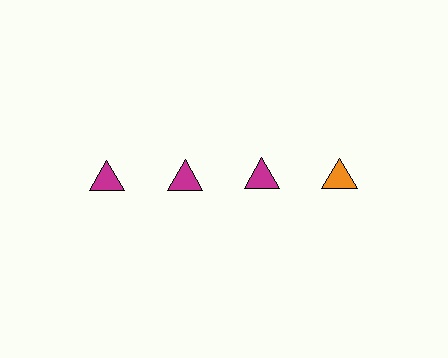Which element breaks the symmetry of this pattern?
The orange triangle in the top row, second from right column breaks the symmetry. All other shapes are magenta triangles.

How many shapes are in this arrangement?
There are 4 shapes arranged in a grid pattern.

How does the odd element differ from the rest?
It has a different color: orange instead of magenta.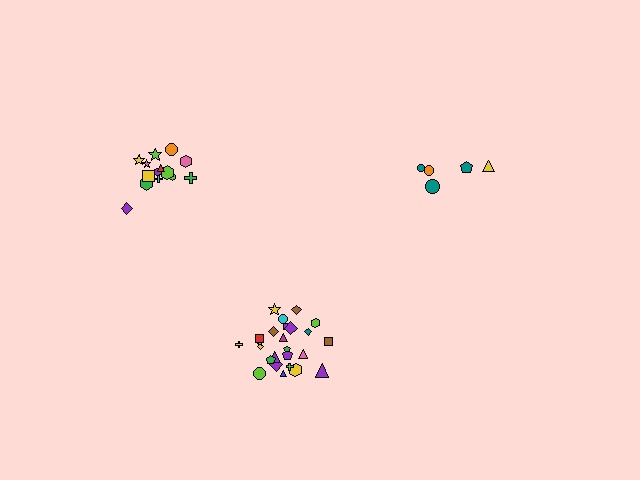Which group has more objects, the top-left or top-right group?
The top-left group.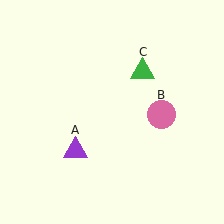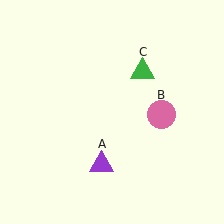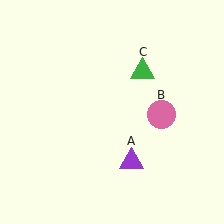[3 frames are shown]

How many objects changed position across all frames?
1 object changed position: purple triangle (object A).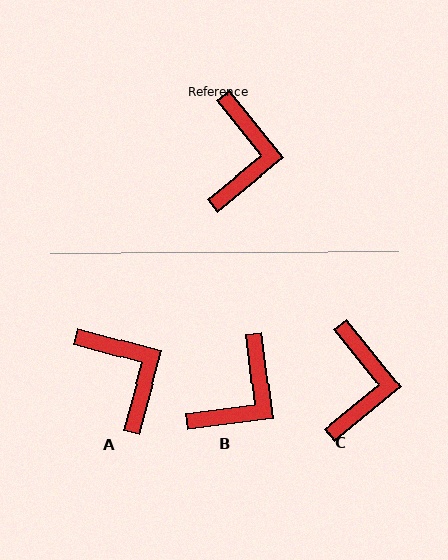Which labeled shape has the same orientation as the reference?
C.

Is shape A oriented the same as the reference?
No, it is off by about 36 degrees.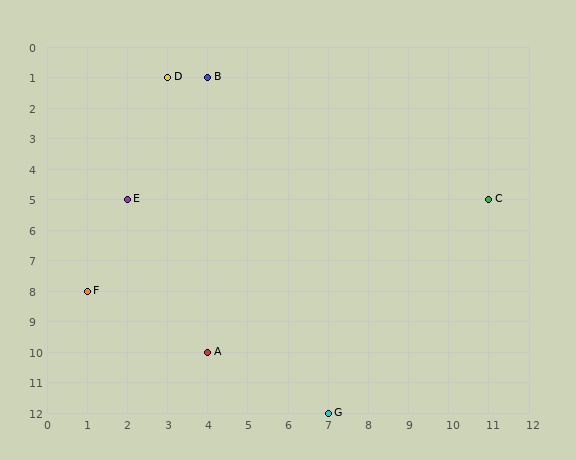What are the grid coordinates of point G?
Point G is at grid coordinates (7, 12).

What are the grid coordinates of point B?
Point B is at grid coordinates (4, 1).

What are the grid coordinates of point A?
Point A is at grid coordinates (4, 10).